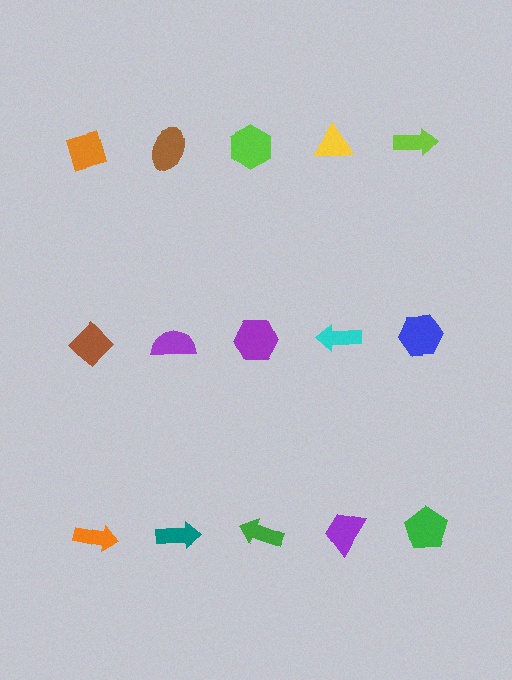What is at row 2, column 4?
A cyan arrow.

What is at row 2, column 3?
A purple hexagon.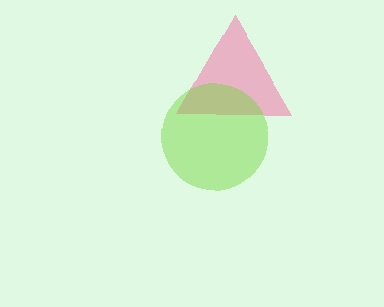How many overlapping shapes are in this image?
There are 2 overlapping shapes in the image.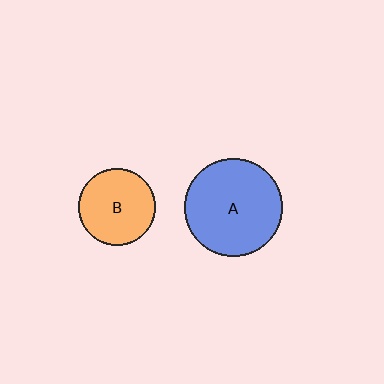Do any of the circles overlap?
No, none of the circles overlap.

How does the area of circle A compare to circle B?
Approximately 1.6 times.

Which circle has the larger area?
Circle A (blue).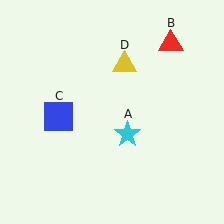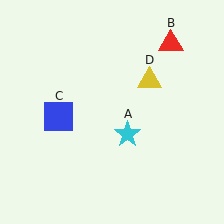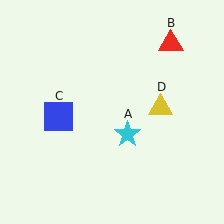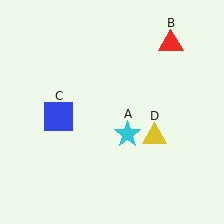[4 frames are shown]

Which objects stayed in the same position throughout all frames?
Cyan star (object A) and red triangle (object B) and blue square (object C) remained stationary.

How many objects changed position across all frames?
1 object changed position: yellow triangle (object D).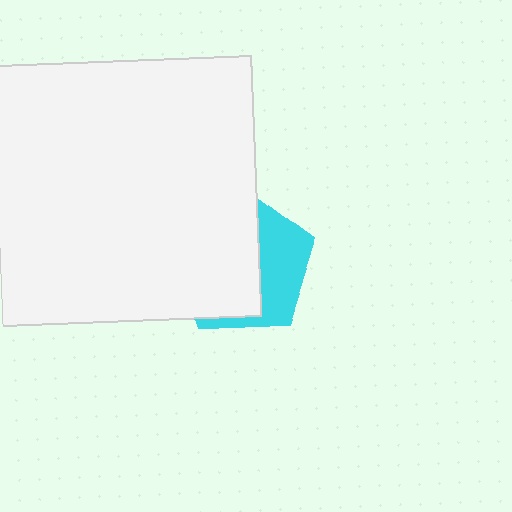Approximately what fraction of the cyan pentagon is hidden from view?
Roughly 62% of the cyan pentagon is hidden behind the white square.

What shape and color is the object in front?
The object in front is a white square.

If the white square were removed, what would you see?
You would see the complete cyan pentagon.